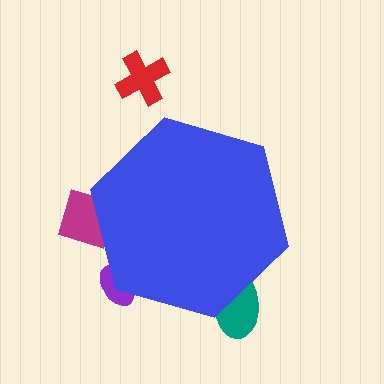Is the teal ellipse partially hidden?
Yes, the teal ellipse is partially hidden behind the blue hexagon.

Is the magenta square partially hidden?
Yes, the magenta square is partially hidden behind the blue hexagon.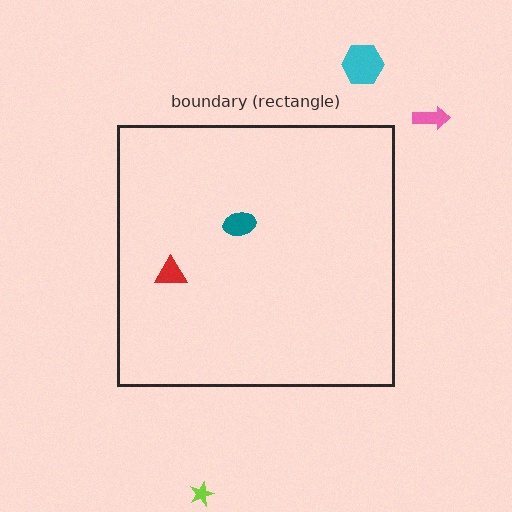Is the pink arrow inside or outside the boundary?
Outside.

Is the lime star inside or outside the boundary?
Outside.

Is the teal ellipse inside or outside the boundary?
Inside.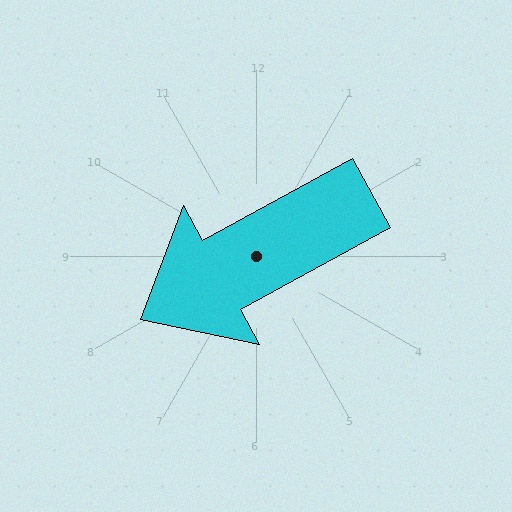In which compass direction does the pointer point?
Southwest.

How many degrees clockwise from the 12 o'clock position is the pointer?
Approximately 241 degrees.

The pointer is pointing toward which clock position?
Roughly 8 o'clock.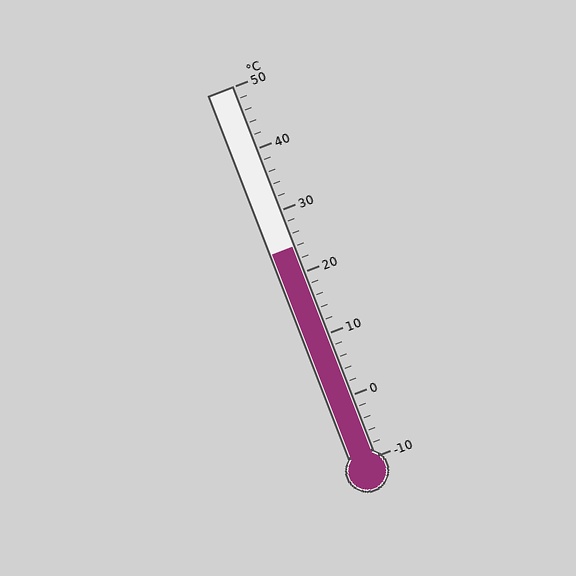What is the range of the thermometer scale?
The thermometer scale ranges from -10°C to 50°C.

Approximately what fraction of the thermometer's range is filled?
The thermometer is filled to approximately 55% of its range.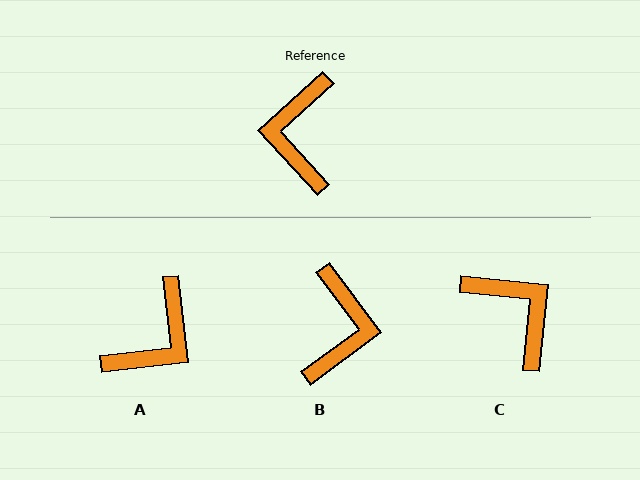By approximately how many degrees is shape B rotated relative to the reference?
Approximately 174 degrees counter-clockwise.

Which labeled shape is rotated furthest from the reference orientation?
B, about 174 degrees away.